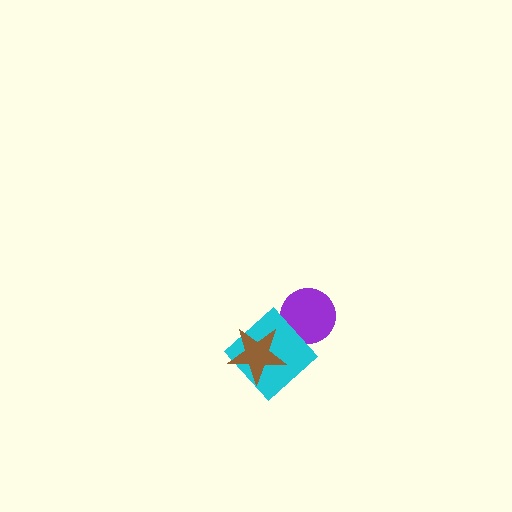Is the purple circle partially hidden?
Yes, it is partially covered by another shape.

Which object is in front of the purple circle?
The cyan diamond is in front of the purple circle.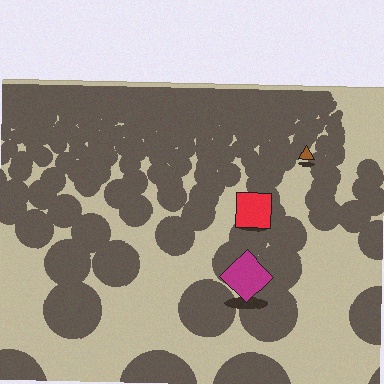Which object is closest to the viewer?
The magenta diamond is closest. The texture marks near it are larger and more spread out.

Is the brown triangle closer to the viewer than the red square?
No. The red square is closer — you can tell from the texture gradient: the ground texture is coarser near it.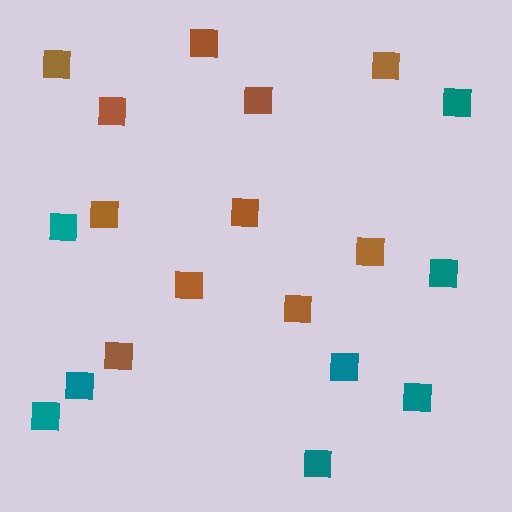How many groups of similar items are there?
There are 2 groups: one group of brown squares (11) and one group of teal squares (8).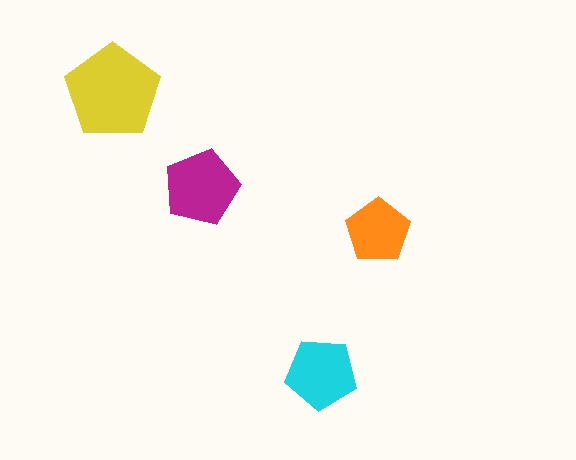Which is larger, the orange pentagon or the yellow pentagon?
The yellow one.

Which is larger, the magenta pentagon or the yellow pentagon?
The yellow one.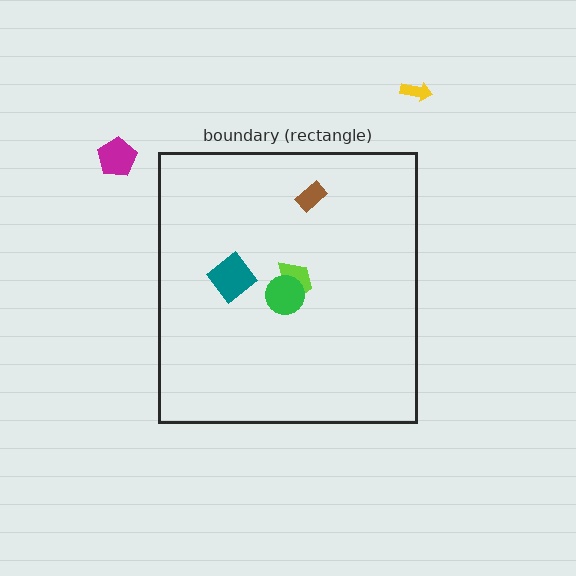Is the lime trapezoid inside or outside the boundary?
Inside.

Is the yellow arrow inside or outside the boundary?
Outside.